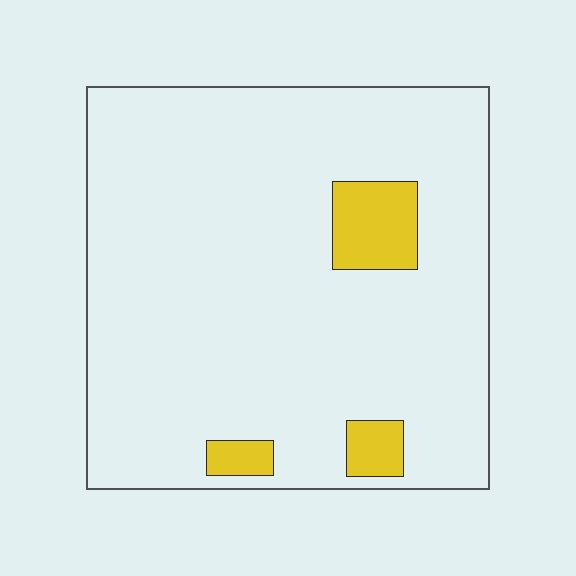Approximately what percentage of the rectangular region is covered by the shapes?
Approximately 10%.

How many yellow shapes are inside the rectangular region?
3.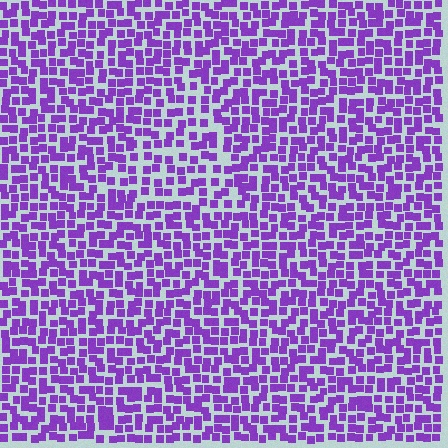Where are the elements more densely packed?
The elements are more densely packed outside the triangle boundary.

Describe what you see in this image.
The image contains small purple elements arranged at two different densities. A triangle-shaped region is visible where the elements are less densely packed than the surrounding area.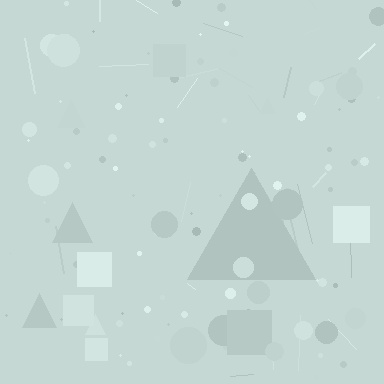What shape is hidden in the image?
A triangle is hidden in the image.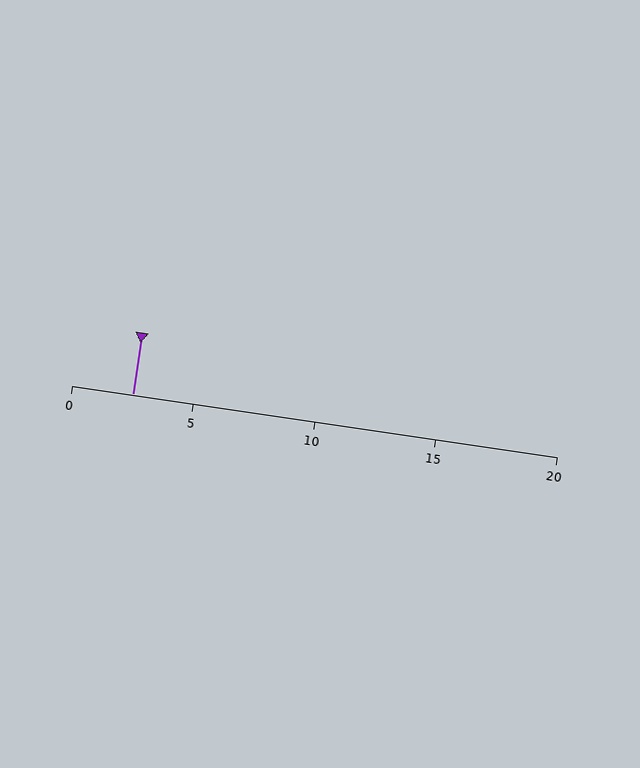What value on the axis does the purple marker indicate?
The marker indicates approximately 2.5.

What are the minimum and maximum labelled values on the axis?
The axis runs from 0 to 20.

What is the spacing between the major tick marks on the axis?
The major ticks are spaced 5 apart.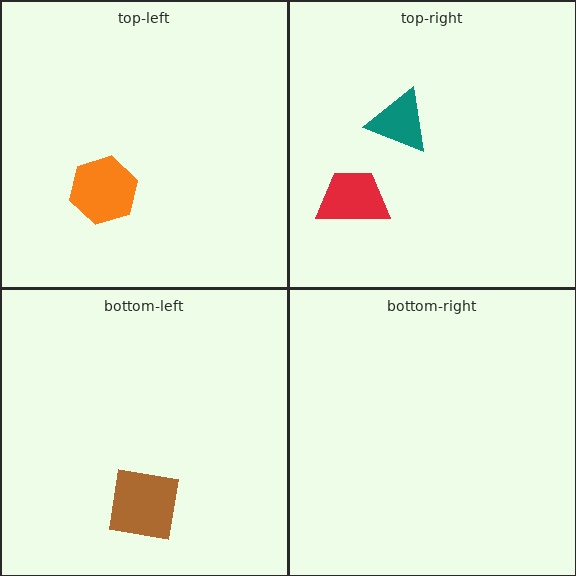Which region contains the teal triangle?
The top-right region.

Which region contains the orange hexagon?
The top-left region.